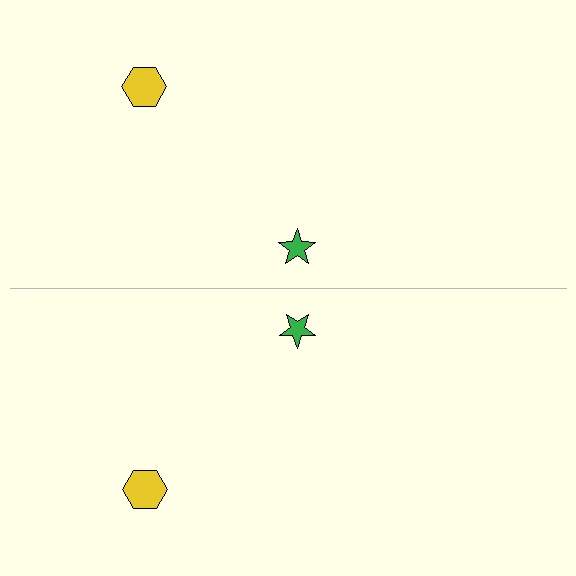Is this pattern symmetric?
Yes, this pattern has bilateral (reflection) symmetry.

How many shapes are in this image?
There are 4 shapes in this image.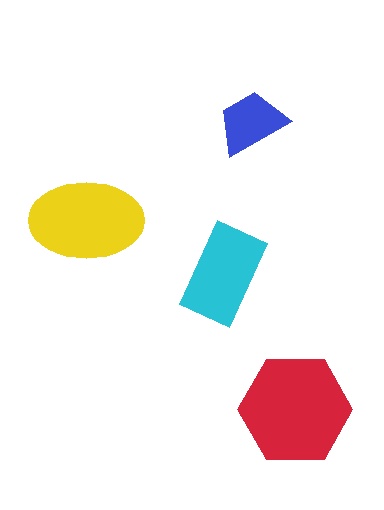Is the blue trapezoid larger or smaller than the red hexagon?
Smaller.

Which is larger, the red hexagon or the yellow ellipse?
The red hexagon.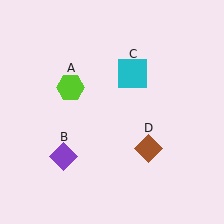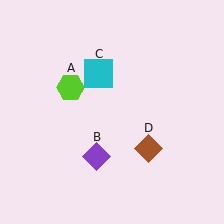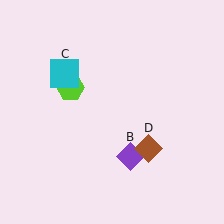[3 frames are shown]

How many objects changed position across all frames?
2 objects changed position: purple diamond (object B), cyan square (object C).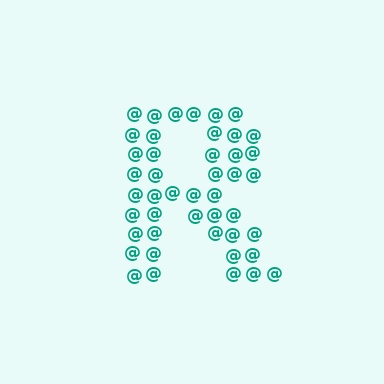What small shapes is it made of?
It is made of small at signs.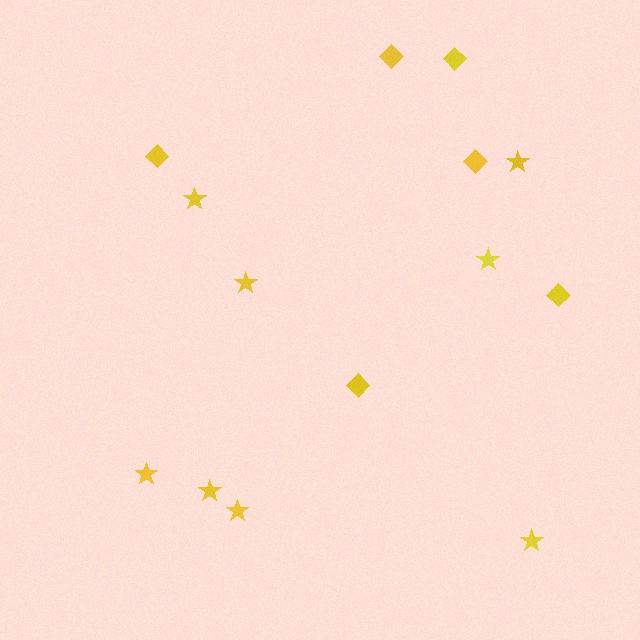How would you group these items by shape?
There are 2 groups: one group of diamonds (6) and one group of stars (8).